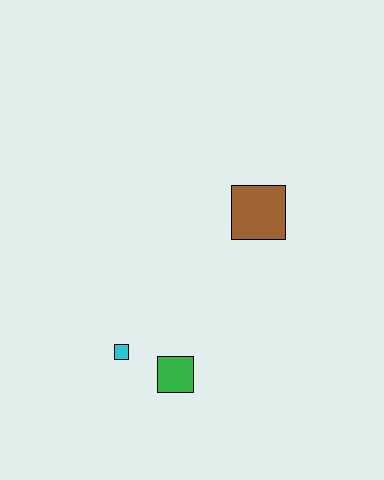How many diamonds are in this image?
There are no diamonds.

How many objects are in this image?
There are 3 objects.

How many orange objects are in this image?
There are no orange objects.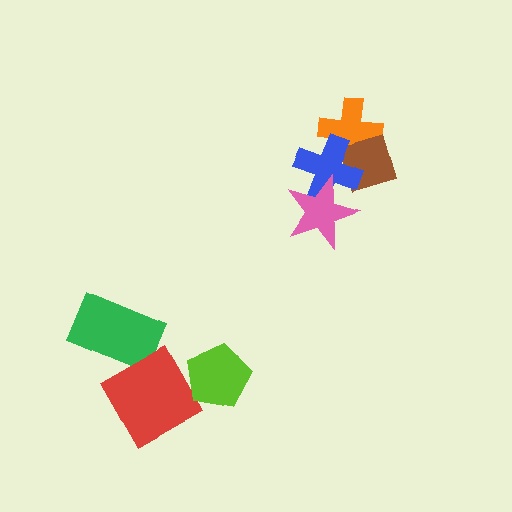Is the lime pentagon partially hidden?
No, no other shape covers it.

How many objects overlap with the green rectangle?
0 objects overlap with the green rectangle.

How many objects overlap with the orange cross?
2 objects overlap with the orange cross.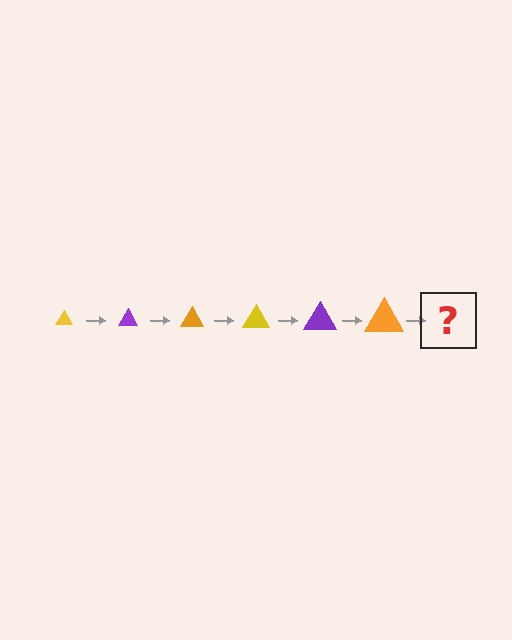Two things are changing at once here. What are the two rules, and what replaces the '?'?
The two rules are that the triangle grows larger each step and the color cycles through yellow, purple, and orange. The '?' should be a yellow triangle, larger than the previous one.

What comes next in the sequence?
The next element should be a yellow triangle, larger than the previous one.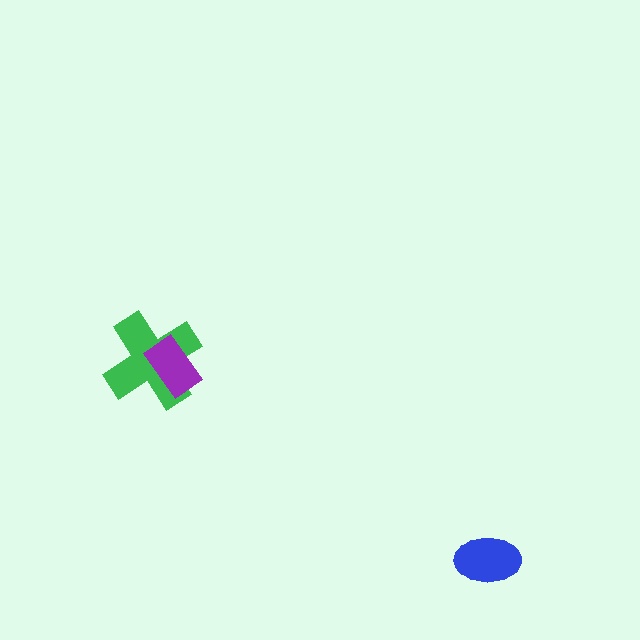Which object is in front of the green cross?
The purple rectangle is in front of the green cross.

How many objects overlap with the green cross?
1 object overlaps with the green cross.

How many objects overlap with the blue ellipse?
0 objects overlap with the blue ellipse.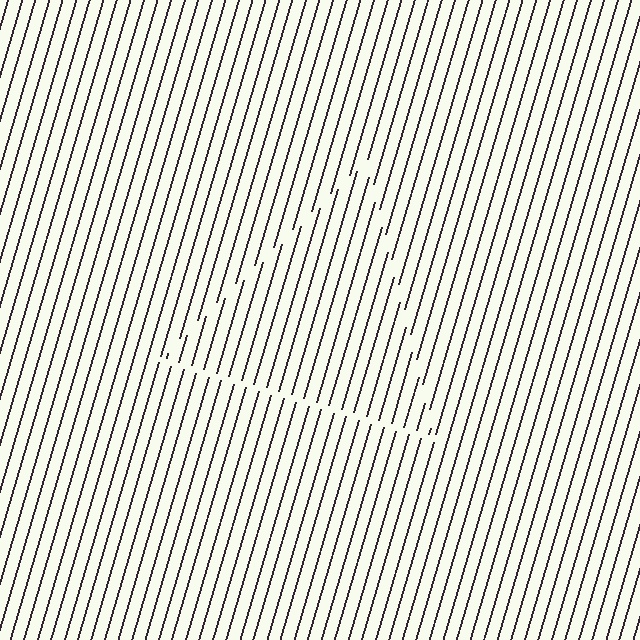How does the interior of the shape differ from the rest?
The interior of the shape contains the same grating, shifted by half a period — the contour is defined by the phase discontinuity where line-ends from the inner and outer gratings abut.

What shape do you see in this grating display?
An illusory triangle. The interior of the shape contains the same grating, shifted by half a period — the contour is defined by the phase discontinuity where line-ends from the inner and outer gratings abut.